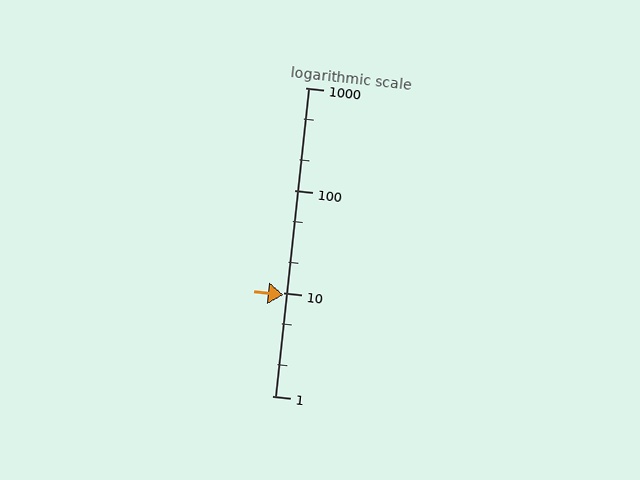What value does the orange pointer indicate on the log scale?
The pointer indicates approximately 9.6.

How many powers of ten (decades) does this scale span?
The scale spans 3 decades, from 1 to 1000.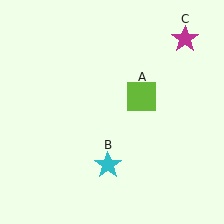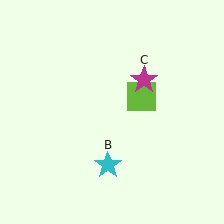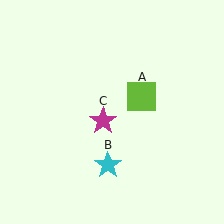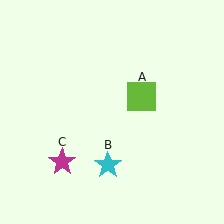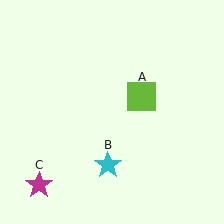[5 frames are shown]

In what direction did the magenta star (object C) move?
The magenta star (object C) moved down and to the left.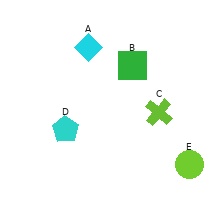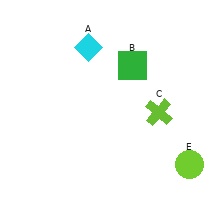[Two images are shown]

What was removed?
The cyan pentagon (D) was removed in Image 2.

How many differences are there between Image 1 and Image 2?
There is 1 difference between the two images.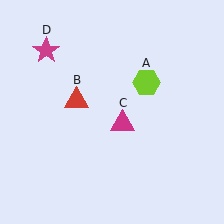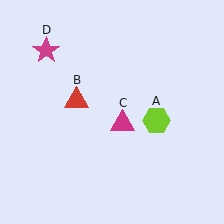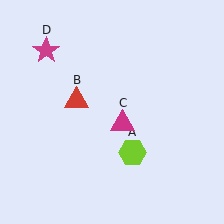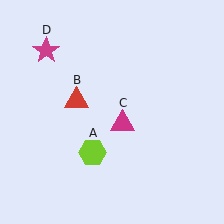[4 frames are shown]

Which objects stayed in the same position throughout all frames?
Red triangle (object B) and magenta triangle (object C) and magenta star (object D) remained stationary.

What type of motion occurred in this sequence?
The lime hexagon (object A) rotated clockwise around the center of the scene.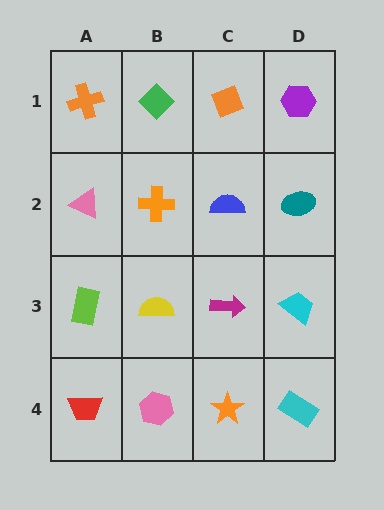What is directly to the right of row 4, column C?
A cyan rectangle.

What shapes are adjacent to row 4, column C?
A magenta arrow (row 3, column C), a pink hexagon (row 4, column B), a cyan rectangle (row 4, column D).